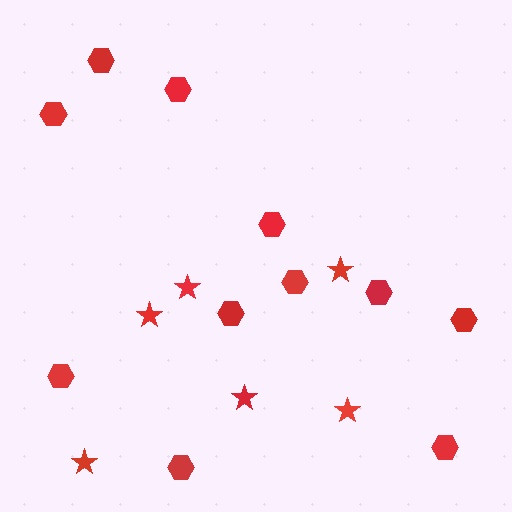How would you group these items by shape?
There are 2 groups: one group of hexagons (11) and one group of stars (6).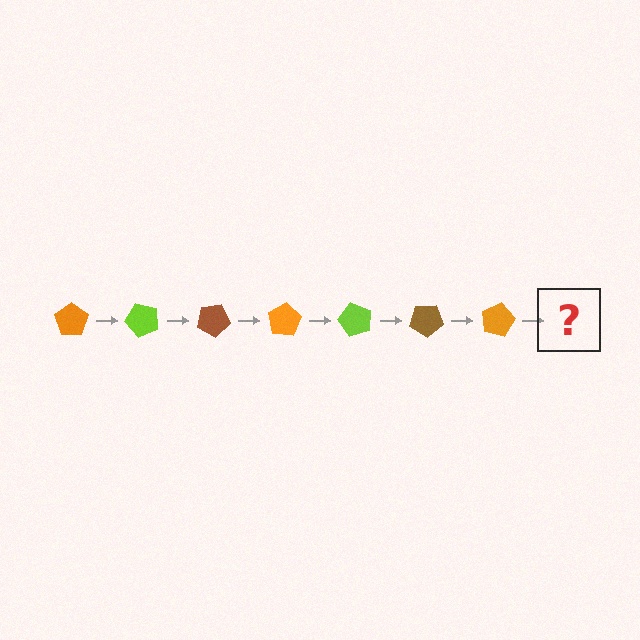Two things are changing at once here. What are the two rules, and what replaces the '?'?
The two rules are that it rotates 50 degrees each step and the color cycles through orange, lime, and brown. The '?' should be a lime pentagon, rotated 350 degrees from the start.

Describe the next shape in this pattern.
It should be a lime pentagon, rotated 350 degrees from the start.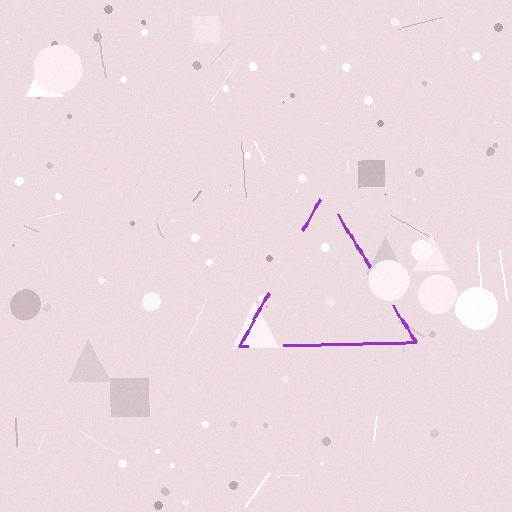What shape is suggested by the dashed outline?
The dashed outline suggests a triangle.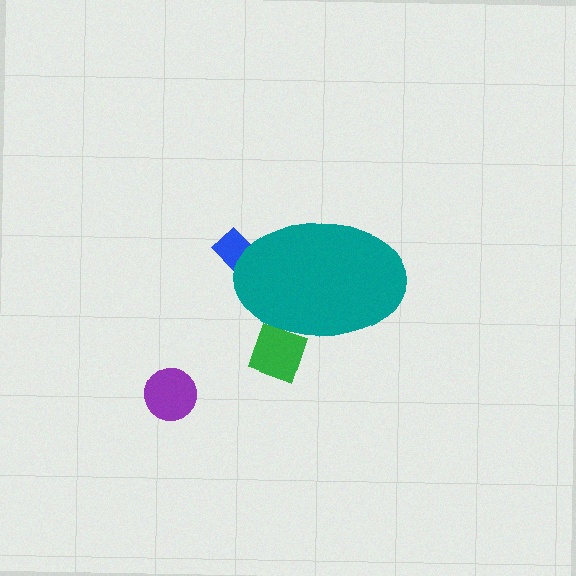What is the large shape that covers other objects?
A teal ellipse.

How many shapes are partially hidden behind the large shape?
2 shapes are partially hidden.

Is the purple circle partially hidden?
No, the purple circle is fully visible.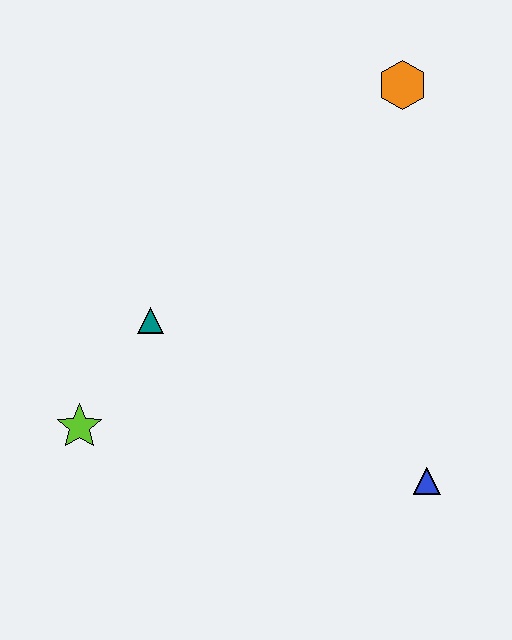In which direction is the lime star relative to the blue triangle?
The lime star is to the left of the blue triangle.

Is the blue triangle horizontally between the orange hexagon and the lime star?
No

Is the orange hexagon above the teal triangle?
Yes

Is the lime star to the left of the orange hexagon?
Yes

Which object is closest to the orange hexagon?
The teal triangle is closest to the orange hexagon.